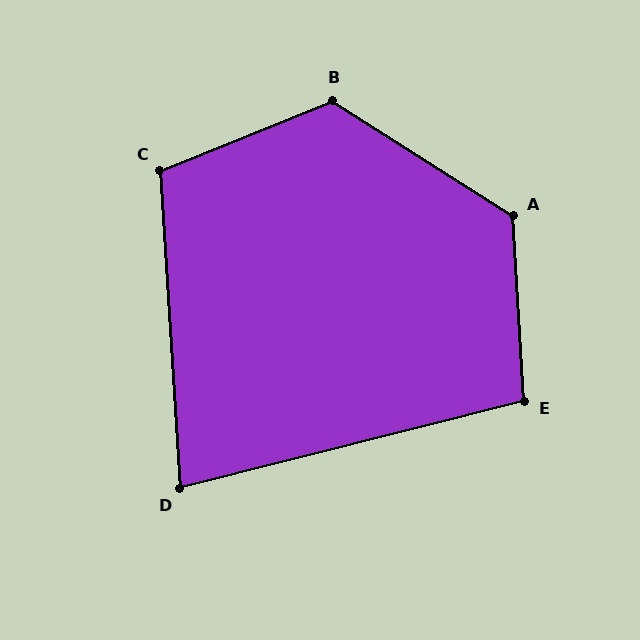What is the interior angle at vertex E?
Approximately 101 degrees (obtuse).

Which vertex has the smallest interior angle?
D, at approximately 79 degrees.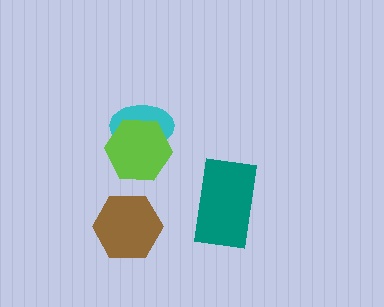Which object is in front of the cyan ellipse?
The lime hexagon is in front of the cyan ellipse.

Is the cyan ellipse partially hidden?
Yes, it is partially covered by another shape.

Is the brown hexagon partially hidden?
No, no other shape covers it.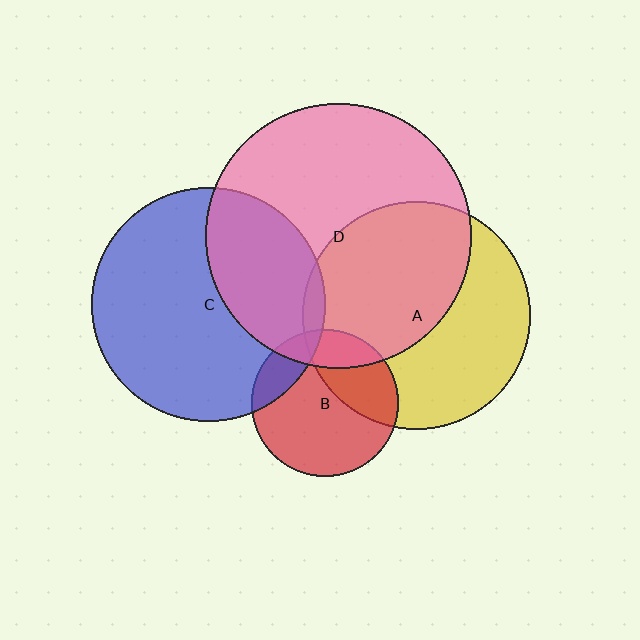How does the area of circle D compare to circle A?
Approximately 1.4 times.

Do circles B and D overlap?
Yes.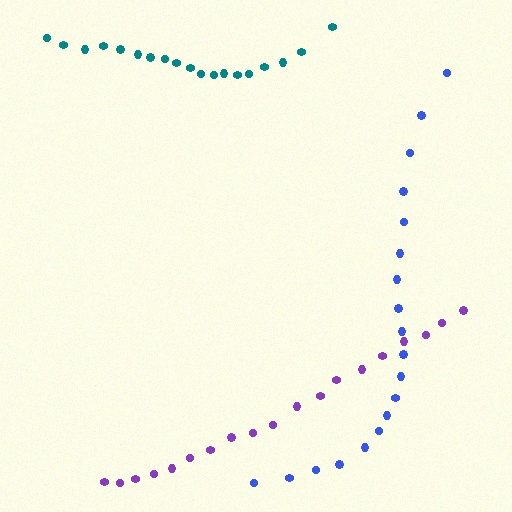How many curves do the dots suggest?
There are 3 distinct paths.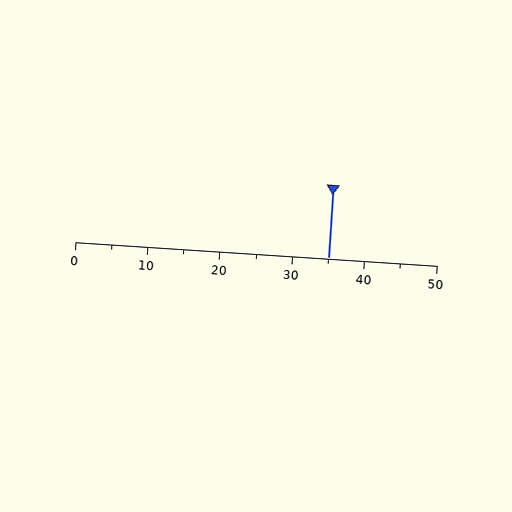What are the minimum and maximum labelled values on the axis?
The axis runs from 0 to 50.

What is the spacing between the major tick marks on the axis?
The major ticks are spaced 10 apart.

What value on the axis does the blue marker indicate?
The marker indicates approximately 35.